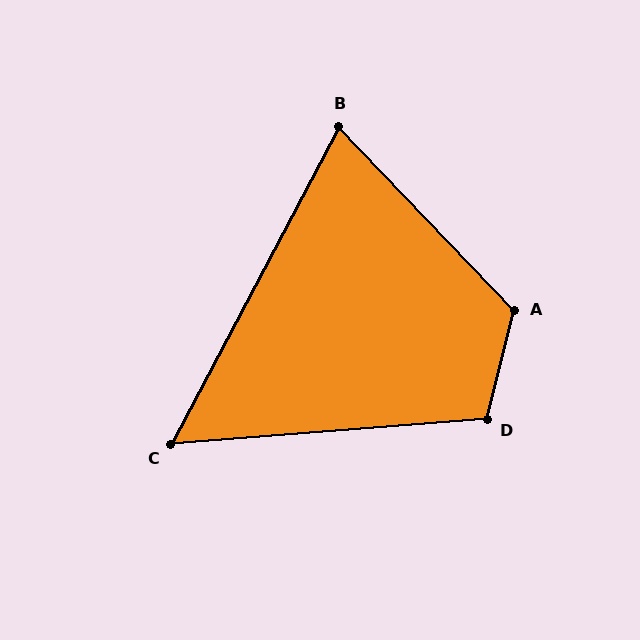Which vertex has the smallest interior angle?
C, at approximately 58 degrees.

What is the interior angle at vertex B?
Approximately 71 degrees (acute).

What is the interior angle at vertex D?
Approximately 109 degrees (obtuse).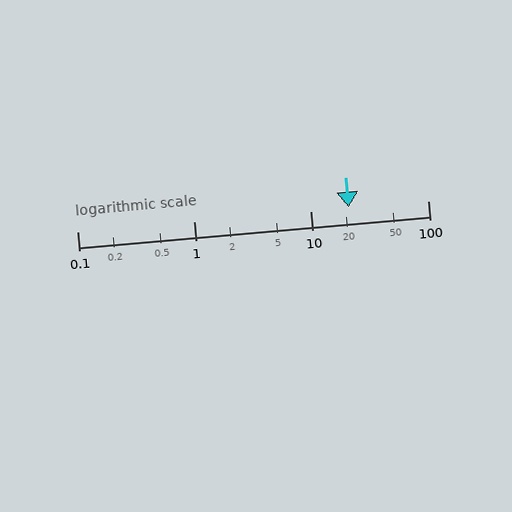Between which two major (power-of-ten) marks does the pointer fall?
The pointer is between 10 and 100.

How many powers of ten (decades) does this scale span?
The scale spans 3 decades, from 0.1 to 100.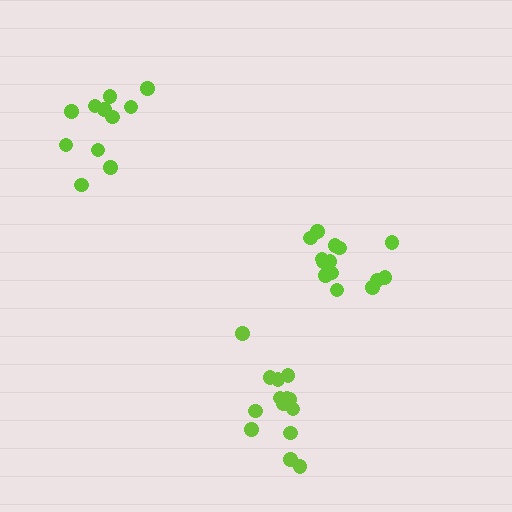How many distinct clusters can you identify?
There are 3 distinct clusters.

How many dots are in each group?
Group 1: 15 dots, Group 2: 14 dots, Group 3: 11 dots (40 total).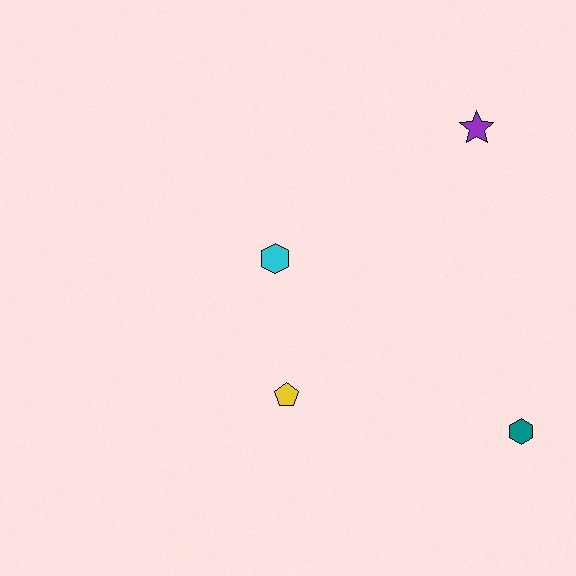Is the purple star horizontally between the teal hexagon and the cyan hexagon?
Yes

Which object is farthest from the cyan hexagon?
The teal hexagon is farthest from the cyan hexagon.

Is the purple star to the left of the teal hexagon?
Yes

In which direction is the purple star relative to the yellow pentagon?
The purple star is above the yellow pentagon.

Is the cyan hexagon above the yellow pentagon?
Yes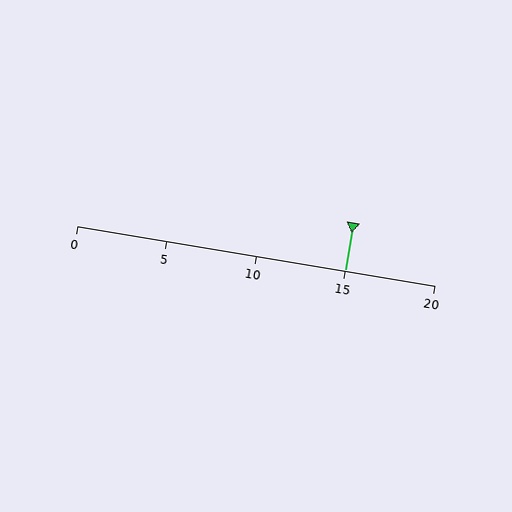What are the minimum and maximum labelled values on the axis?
The axis runs from 0 to 20.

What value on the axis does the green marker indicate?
The marker indicates approximately 15.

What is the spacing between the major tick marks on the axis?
The major ticks are spaced 5 apart.